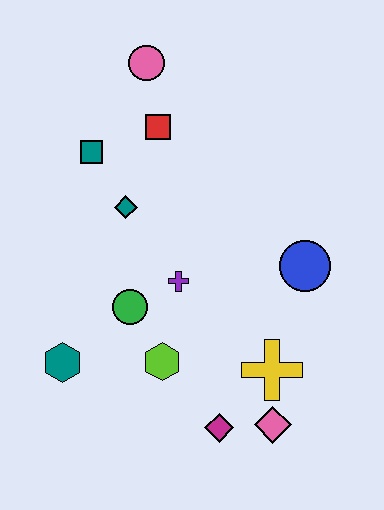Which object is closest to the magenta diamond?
The pink diamond is closest to the magenta diamond.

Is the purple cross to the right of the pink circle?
Yes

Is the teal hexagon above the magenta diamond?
Yes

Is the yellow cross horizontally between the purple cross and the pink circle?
No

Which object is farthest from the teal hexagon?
The pink circle is farthest from the teal hexagon.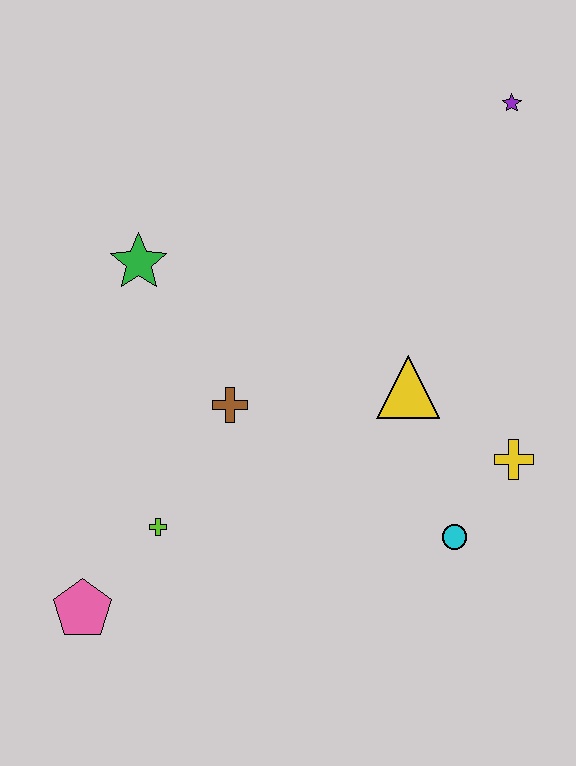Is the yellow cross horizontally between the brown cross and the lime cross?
No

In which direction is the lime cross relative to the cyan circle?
The lime cross is to the left of the cyan circle.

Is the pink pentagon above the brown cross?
No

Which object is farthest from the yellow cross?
The pink pentagon is farthest from the yellow cross.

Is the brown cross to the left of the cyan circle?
Yes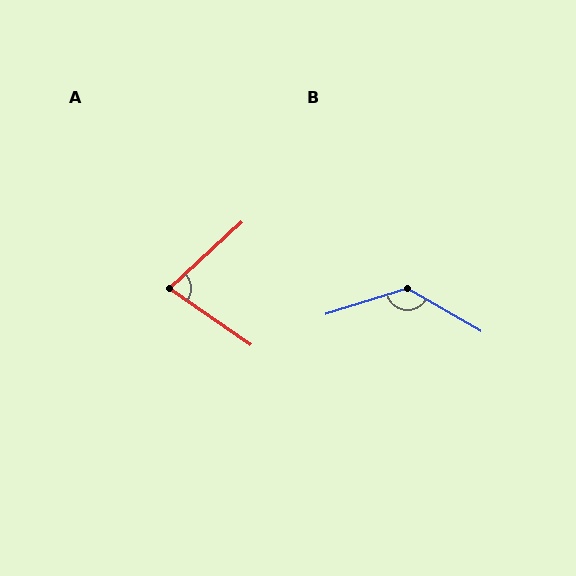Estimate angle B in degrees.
Approximately 132 degrees.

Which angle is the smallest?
A, at approximately 77 degrees.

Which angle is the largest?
B, at approximately 132 degrees.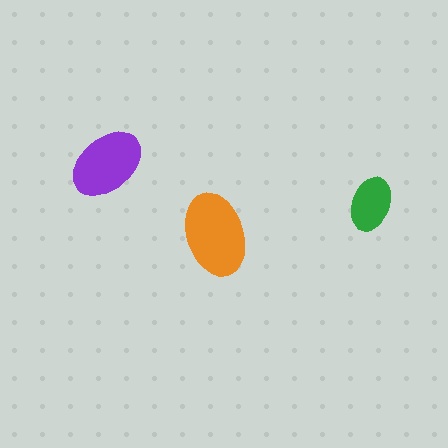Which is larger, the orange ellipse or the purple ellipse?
The orange one.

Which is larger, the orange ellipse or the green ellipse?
The orange one.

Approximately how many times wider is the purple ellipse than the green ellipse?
About 1.5 times wider.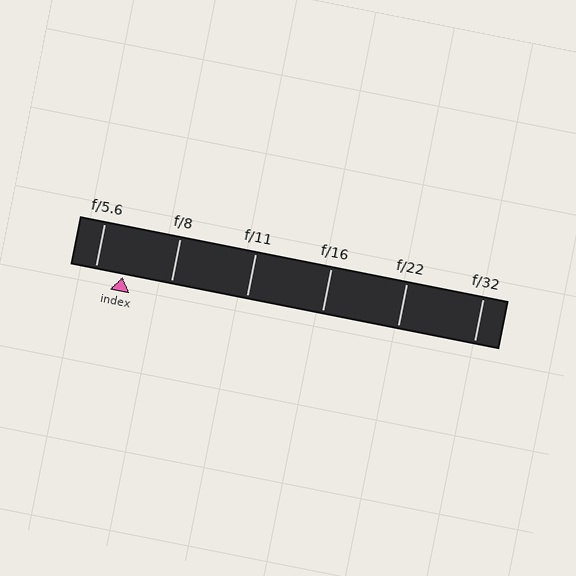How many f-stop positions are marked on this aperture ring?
There are 6 f-stop positions marked.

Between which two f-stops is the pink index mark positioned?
The index mark is between f/5.6 and f/8.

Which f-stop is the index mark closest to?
The index mark is closest to f/5.6.